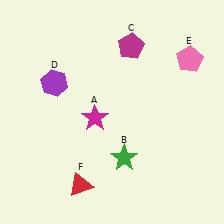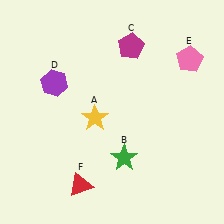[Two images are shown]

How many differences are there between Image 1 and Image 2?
There is 1 difference between the two images.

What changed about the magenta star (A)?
In Image 1, A is magenta. In Image 2, it changed to yellow.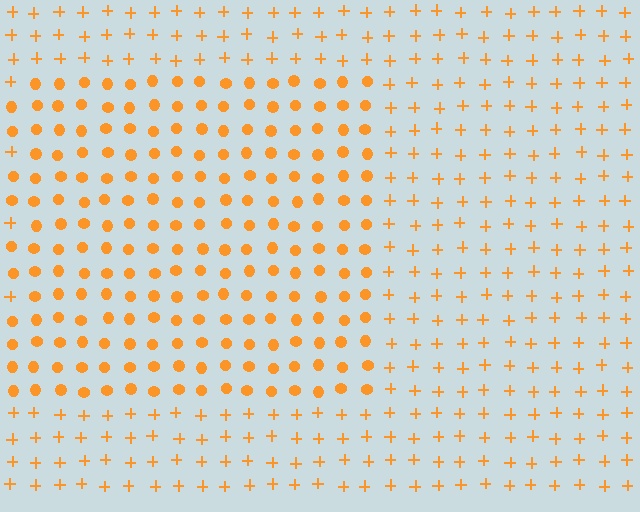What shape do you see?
I see a rectangle.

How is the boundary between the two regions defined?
The boundary is defined by a change in element shape: circles inside vs. plus signs outside. All elements share the same color and spacing.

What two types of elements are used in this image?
The image uses circles inside the rectangle region and plus signs outside it.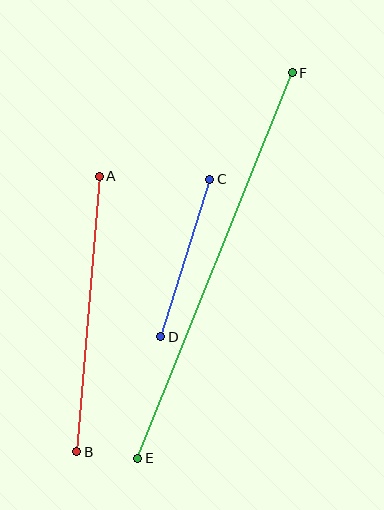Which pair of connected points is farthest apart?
Points E and F are farthest apart.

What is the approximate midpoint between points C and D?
The midpoint is at approximately (185, 258) pixels.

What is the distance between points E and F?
The distance is approximately 415 pixels.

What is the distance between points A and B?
The distance is approximately 277 pixels.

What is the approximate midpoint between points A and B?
The midpoint is at approximately (88, 314) pixels.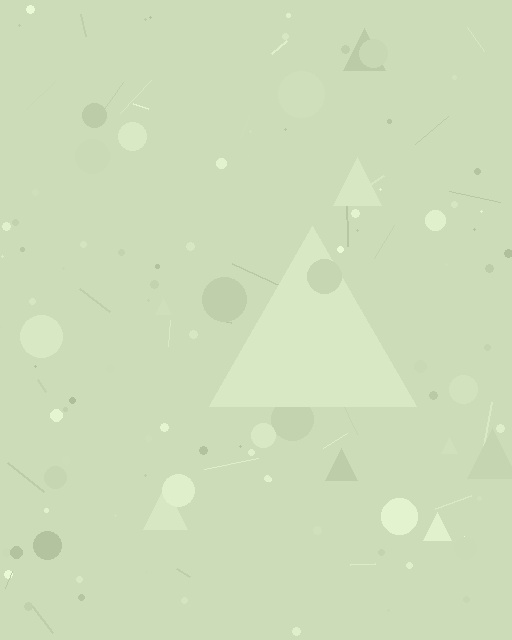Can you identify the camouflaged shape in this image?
The camouflaged shape is a triangle.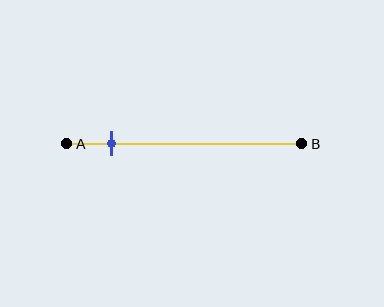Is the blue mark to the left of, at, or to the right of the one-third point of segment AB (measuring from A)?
The blue mark is to the left of the one-third point of segment AB.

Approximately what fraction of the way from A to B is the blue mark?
The blue mark is approximately 20% of the way from A to B.